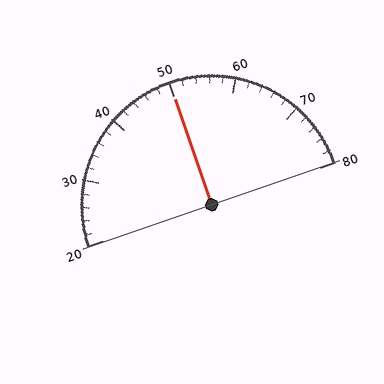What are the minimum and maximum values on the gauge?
The gauge ranges from 20 to 80.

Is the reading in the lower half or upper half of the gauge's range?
The reading is in the upper half of the range (20 to 80).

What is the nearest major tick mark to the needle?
The nearest major tick mark is 50.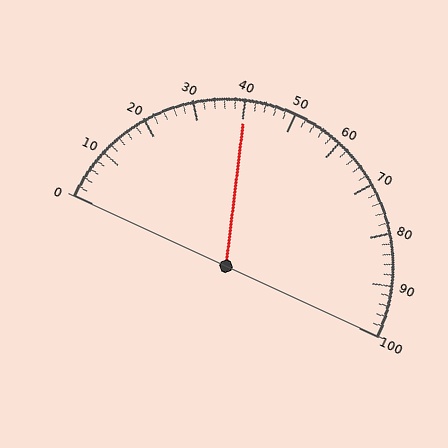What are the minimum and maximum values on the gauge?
The gauge ranges from 0 to 100.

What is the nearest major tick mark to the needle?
The nearest major tick mark is 40.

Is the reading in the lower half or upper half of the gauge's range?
The reading is in the lower half of the range (0 to 100).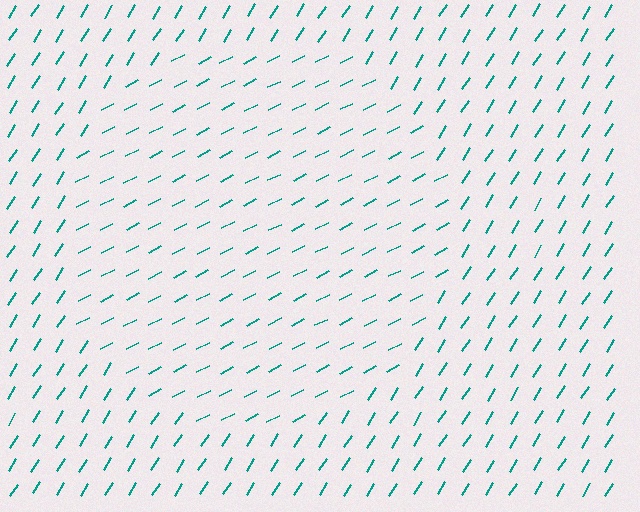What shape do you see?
I see a circle.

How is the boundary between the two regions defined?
The boundary is defined purely by a change in line orientation (approximately 31 degrees difference). All lines are the same color and thickness.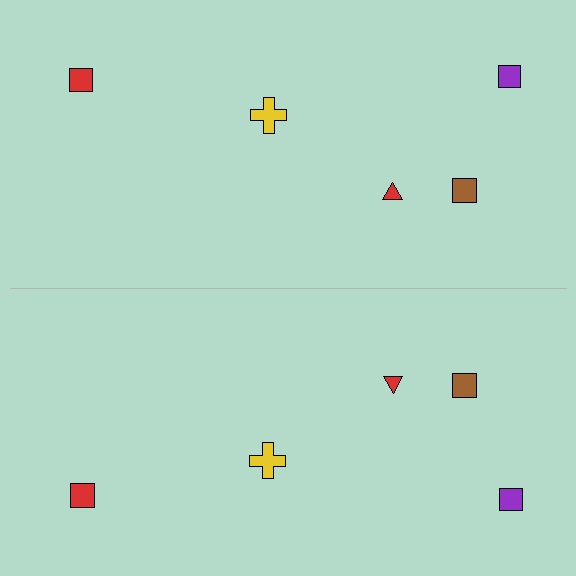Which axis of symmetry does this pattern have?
The pattern has a horizontal axis of symmetry running through the center of the image.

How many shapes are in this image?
There are 10 shapes in this image.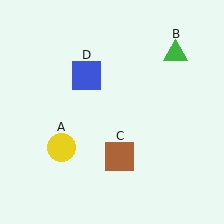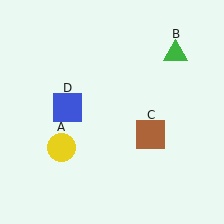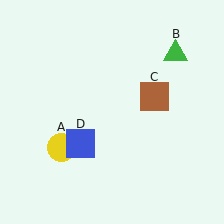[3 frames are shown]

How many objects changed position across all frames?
2 objects changed position: brown square (object C), blue square (object D).